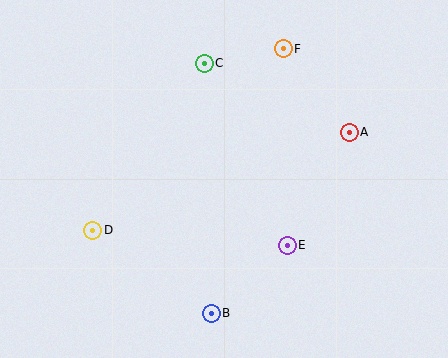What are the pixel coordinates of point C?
Point C is at (204, 63).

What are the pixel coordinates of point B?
Point B is at (211, 313).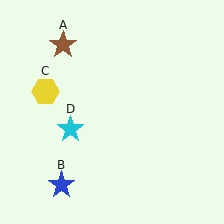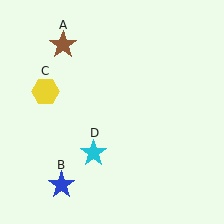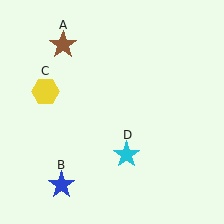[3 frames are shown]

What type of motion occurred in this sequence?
The cyan star (object D) rotated counterclockwise around the center of the scene.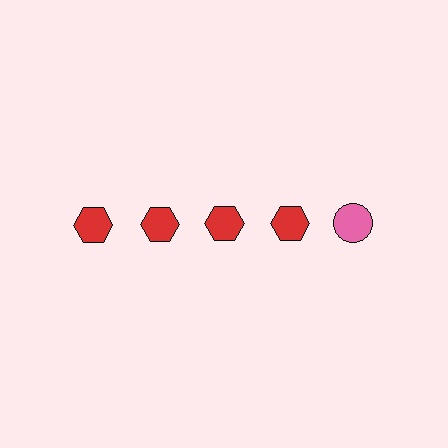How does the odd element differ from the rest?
It differs in both color (pink instead of red) and shape (circle instead of hexagon).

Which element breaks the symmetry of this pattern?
The pink circle in the top row, rightmost column breaks the symmetry. All other shapes are red hexagons.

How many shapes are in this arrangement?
There are 5 shapes arranged in a grid pattern.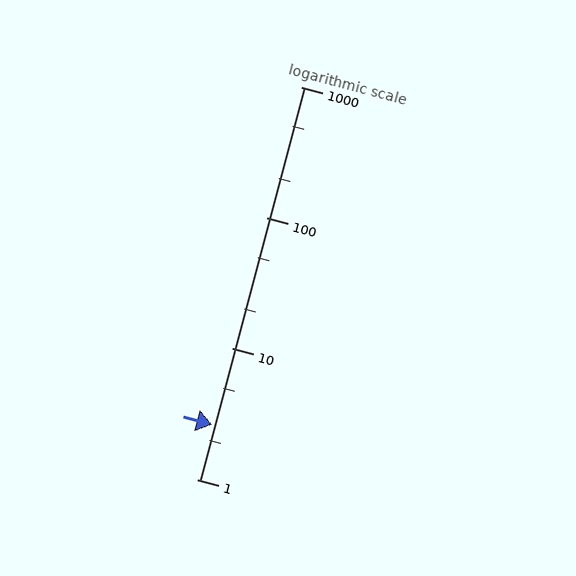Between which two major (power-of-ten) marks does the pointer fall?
The pointer is between 1 and 10.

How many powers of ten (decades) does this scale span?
The scale spans 3 decades, from 1 to 1000.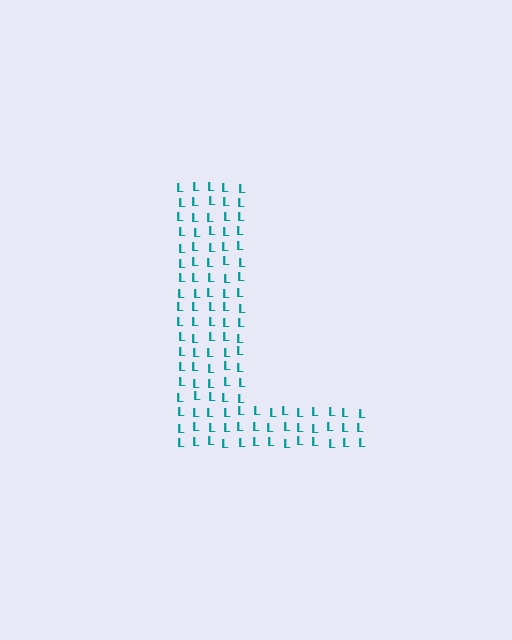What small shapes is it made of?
It is made of small letter L's.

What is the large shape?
The large shape is the letter L.